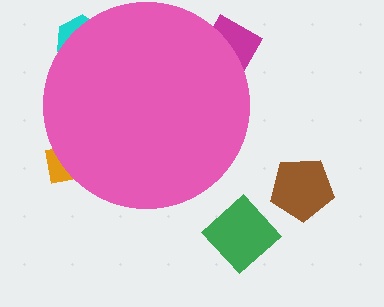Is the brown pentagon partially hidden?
No, the brown pentagon is fully visible.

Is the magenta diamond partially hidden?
Yes, the magenta diamond is partially hidden behind the pink circle.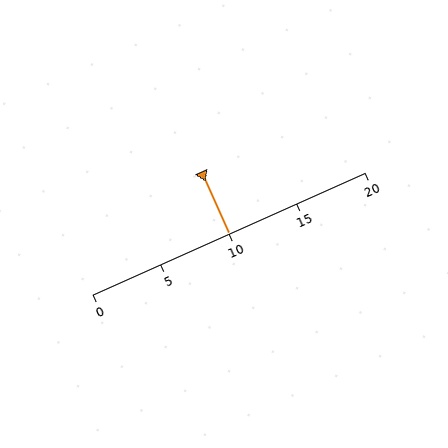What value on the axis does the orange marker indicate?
The marker indicates approximately 10.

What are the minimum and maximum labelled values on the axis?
The axis runs from 0 to 20.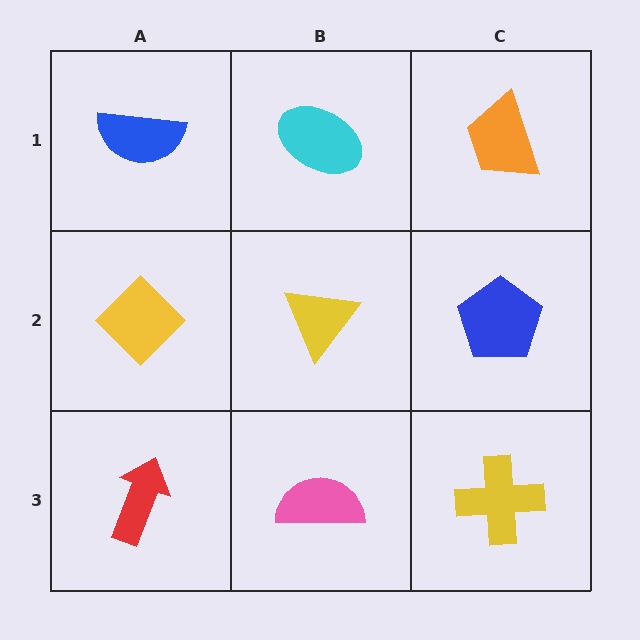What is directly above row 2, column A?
A blue semicircle.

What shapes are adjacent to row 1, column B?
A yellow triangle (row 2, column B), a blue semicircle (row 1, column A), an orange trapezoid (row 1, column C).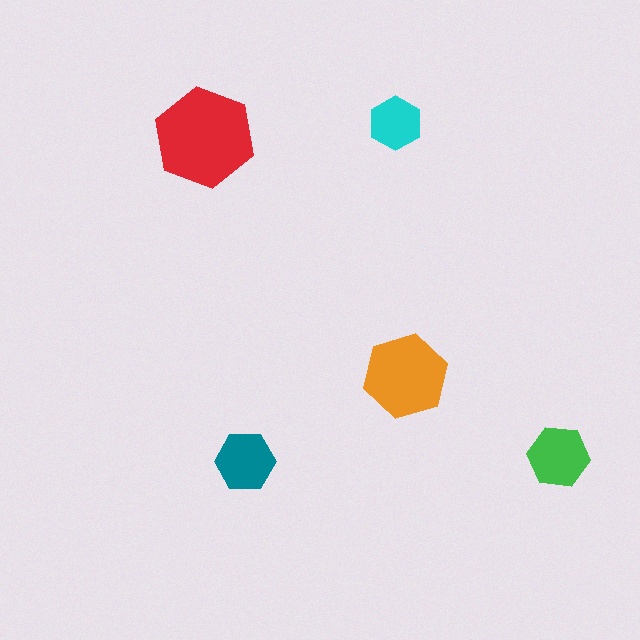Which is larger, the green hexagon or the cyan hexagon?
The green one.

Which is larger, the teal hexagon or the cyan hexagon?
The teal one.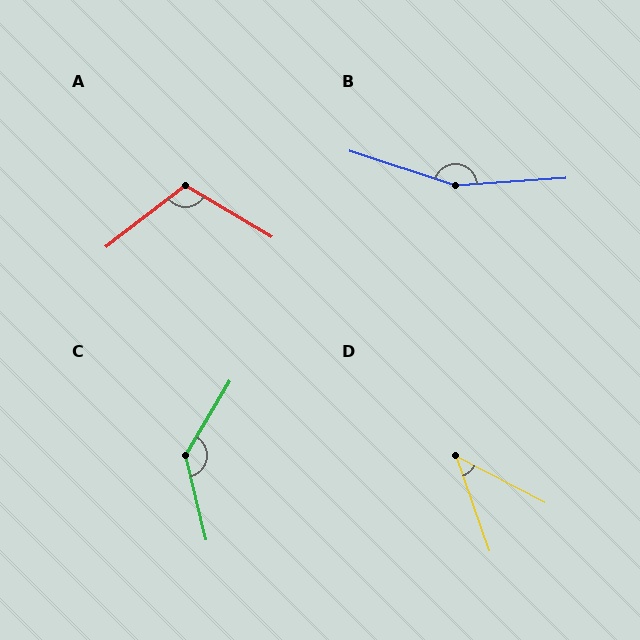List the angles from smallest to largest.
D (43°), A (112°), C (136°), B (158°).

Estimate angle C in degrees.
Approximately 136 degrees.